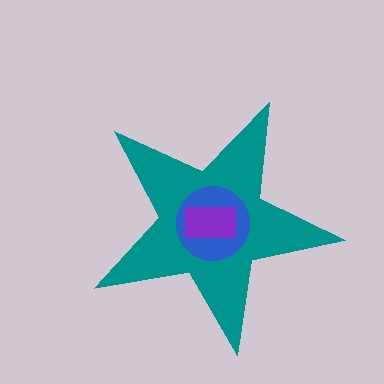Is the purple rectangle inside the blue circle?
Yes.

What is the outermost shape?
The teal star.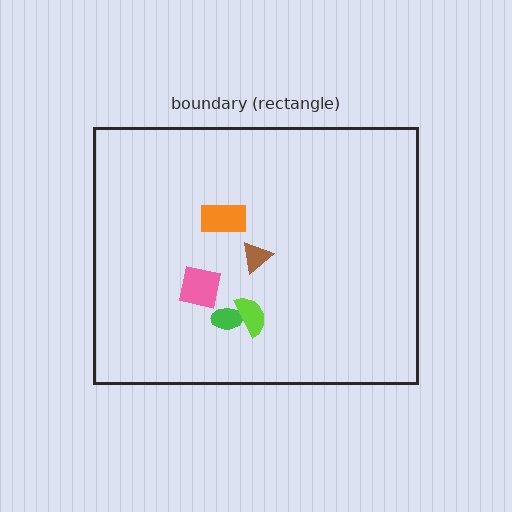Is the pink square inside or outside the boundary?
Inside.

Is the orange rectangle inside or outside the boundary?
Inside.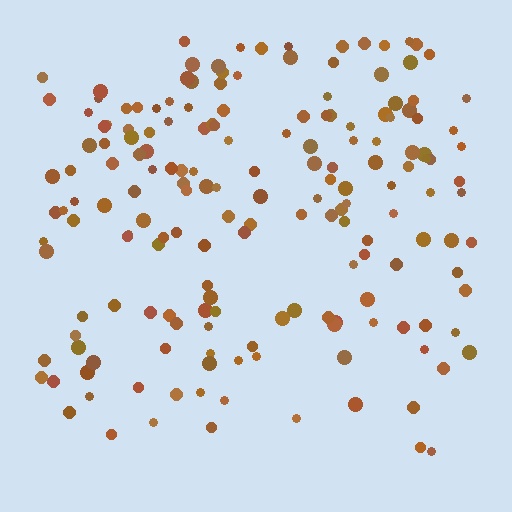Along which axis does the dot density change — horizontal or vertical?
Vertical.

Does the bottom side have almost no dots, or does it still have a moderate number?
Still a moderate number, just noticeably fewer than the top.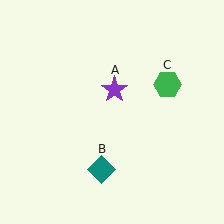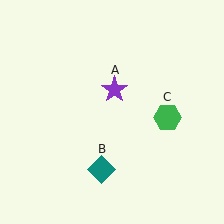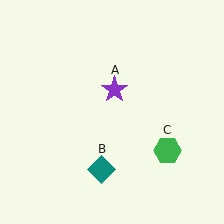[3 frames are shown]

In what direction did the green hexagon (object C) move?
The green hexagon (object C) moved down.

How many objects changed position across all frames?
1 object changed position: green hexagon (object C).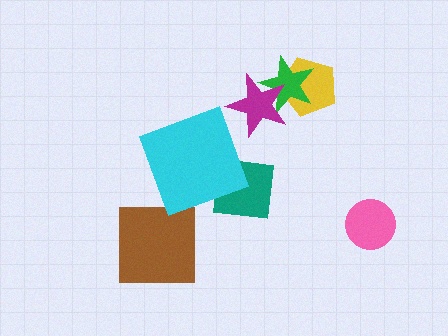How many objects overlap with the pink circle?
0 objects overlap with the pink circle.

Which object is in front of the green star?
The magenta star is in front of the green star.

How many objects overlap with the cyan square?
1 object overlaps with the cyan square.